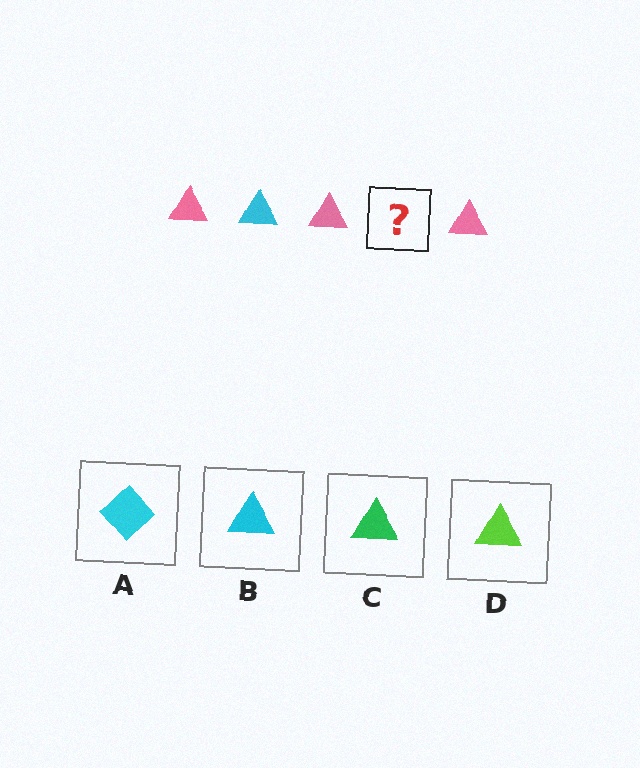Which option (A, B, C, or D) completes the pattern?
B.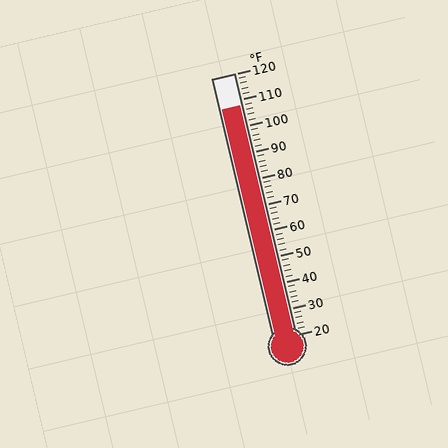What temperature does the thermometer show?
The thermometer shows approximately 108°F.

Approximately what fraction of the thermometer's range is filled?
The thermometer is filled to approximately 90% of its range.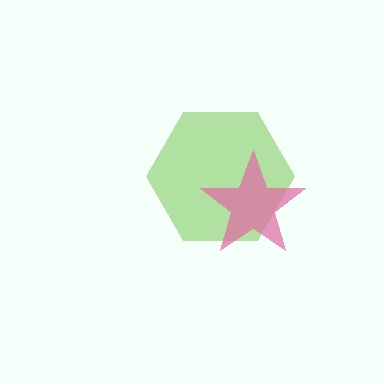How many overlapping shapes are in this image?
There are 2 overlapping shapes in the image.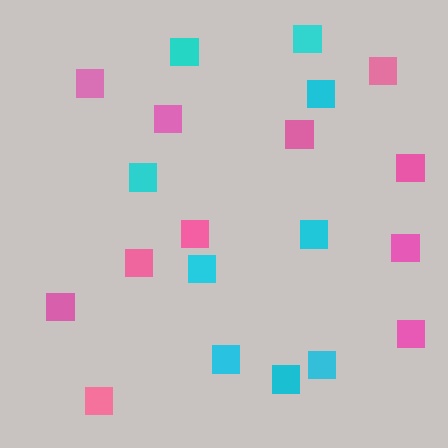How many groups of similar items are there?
There are 2 groups: one group of cyan squares (9) and one group of pink squares (11).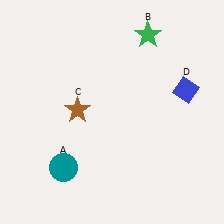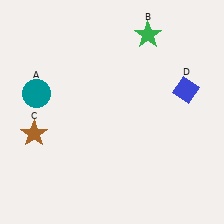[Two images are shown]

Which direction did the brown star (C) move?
The brown star (C) moved left.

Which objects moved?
The objects that moved are: the teal circle (A), the brown star (C).